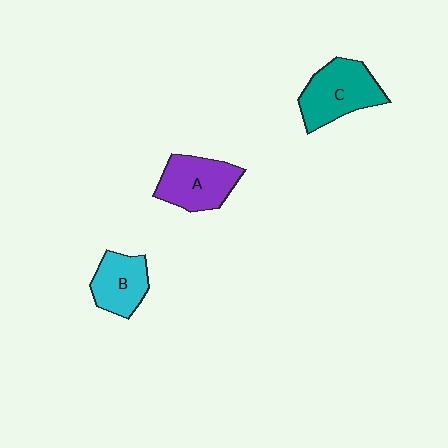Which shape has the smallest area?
Shape B (cyan).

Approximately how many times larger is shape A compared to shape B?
Approximately 1.3 times.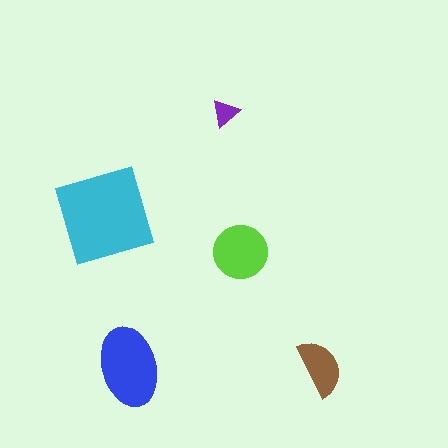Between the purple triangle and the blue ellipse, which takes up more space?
The blue ellipse.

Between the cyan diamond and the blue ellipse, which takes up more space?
The cyan diamond.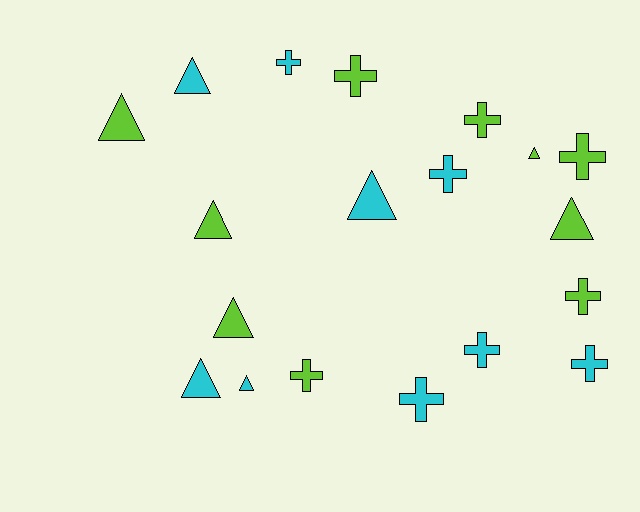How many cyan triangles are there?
There are 4 cyan triangles.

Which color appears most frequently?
Lime, with 10 objects.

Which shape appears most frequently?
Cross, with 10 objects.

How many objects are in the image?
There are 19 objects.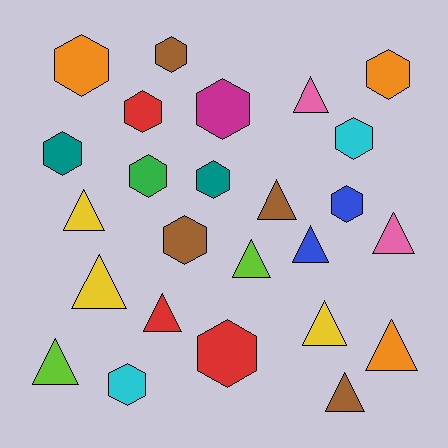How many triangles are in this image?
There are 12 triangles.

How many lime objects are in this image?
There are 2 lime objects.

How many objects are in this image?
There are 25 objects.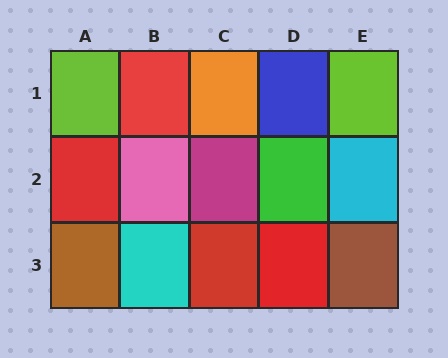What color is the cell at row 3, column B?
Cyan.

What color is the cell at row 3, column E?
Brown.